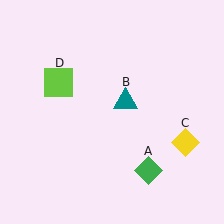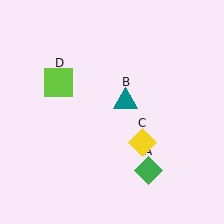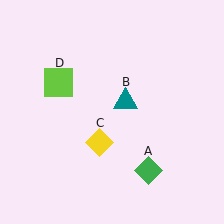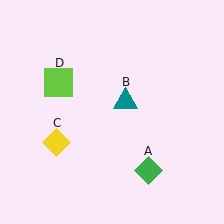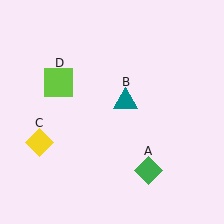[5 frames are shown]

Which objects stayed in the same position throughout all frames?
Green diamond (object A) and teal triangle (object B) and lime square (object D) remained stationary.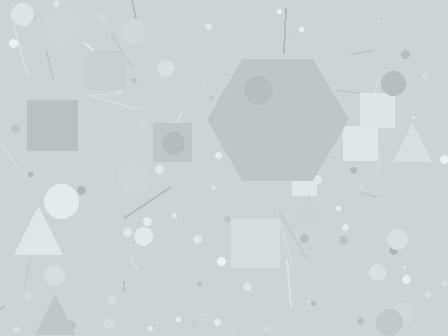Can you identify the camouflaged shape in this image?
The camouflaged shape is a hexagon.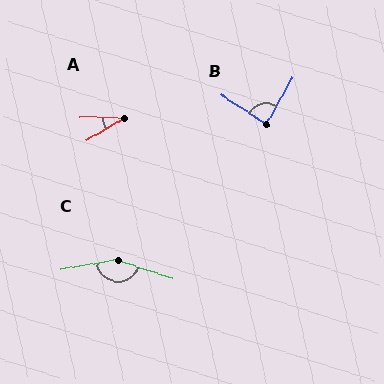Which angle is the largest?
C, at approximately 152 degrees.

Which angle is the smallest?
A, at approximately 32 degrees.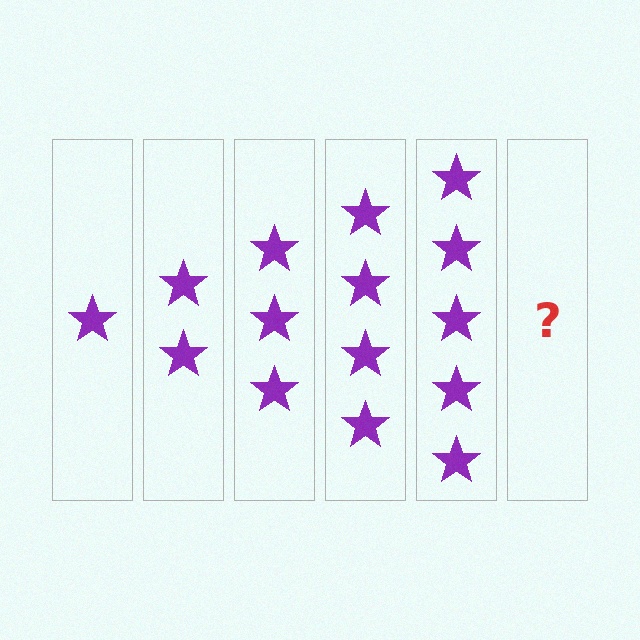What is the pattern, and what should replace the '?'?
The pattern is that each step adds one more star. The '?' should be 6 stars.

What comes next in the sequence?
The next element should be 6 stars.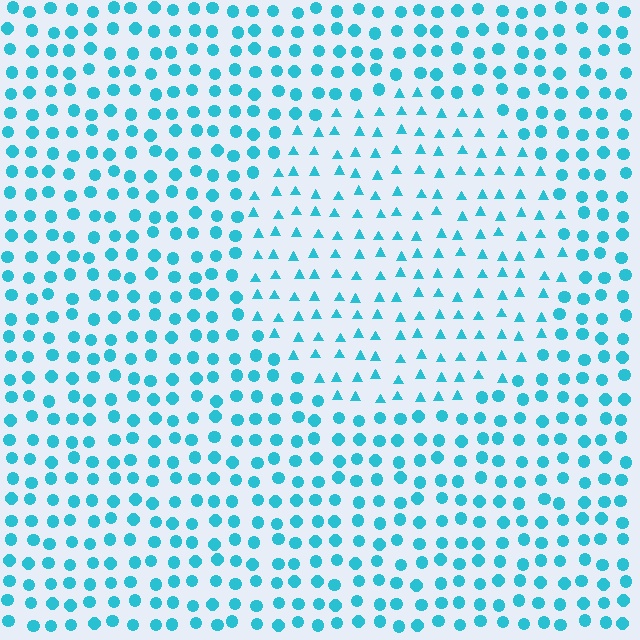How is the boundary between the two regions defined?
The boundary is defined by a change in element shape: triangles inside vs. circles outside. All elements share the same color and spacing.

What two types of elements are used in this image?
The image uses triangles inside the circle region and circles outside it.